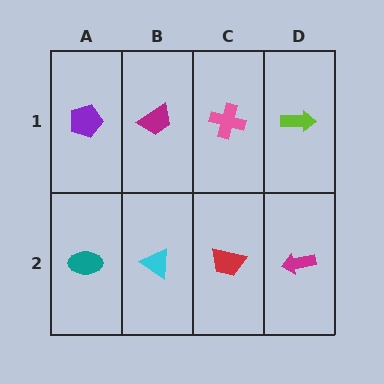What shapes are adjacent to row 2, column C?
A pink cross (row 1, column C), a cyan triangle (row 2, column B), a magenta arrow (row 2, column D).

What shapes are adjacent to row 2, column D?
A lime arrow (row 1, column D), a red trapezoid (row 2, column C).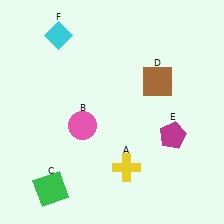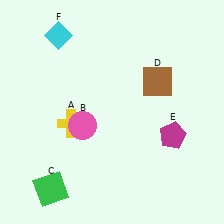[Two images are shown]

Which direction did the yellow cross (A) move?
The yellow cross (A) moved left.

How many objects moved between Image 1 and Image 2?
1 object moved between the two images.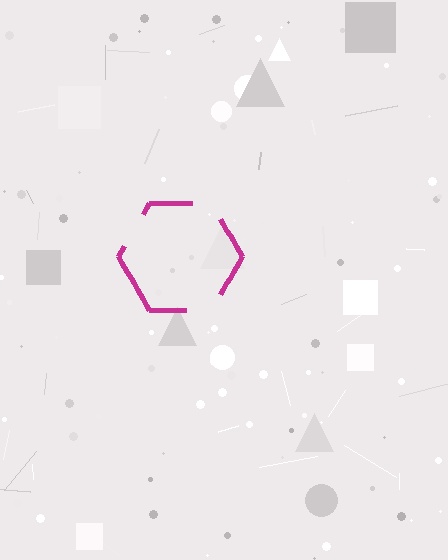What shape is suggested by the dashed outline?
The dashed outline suggests a hexagon.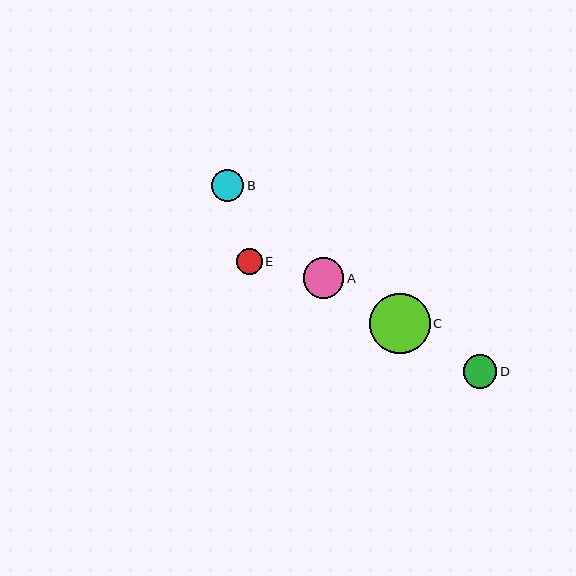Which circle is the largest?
Circle C is the largest with a size of approximately 61 pixels.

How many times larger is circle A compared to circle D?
Circle A is approximately 1.2 times the size of circle D.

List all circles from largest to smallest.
From largest to smallest: C, A, D, B, E.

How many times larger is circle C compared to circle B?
Circle C is approximately 1.9 times the size of circle B.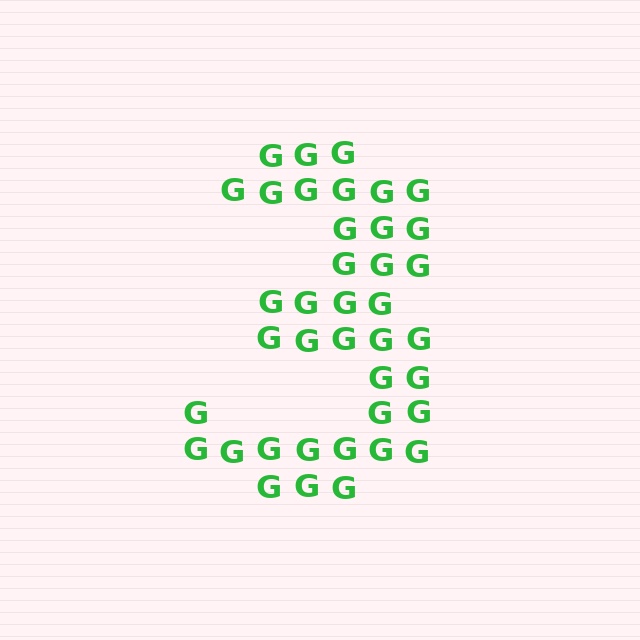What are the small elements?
The small elements are letter G's.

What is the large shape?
The large shape is the digit 3.